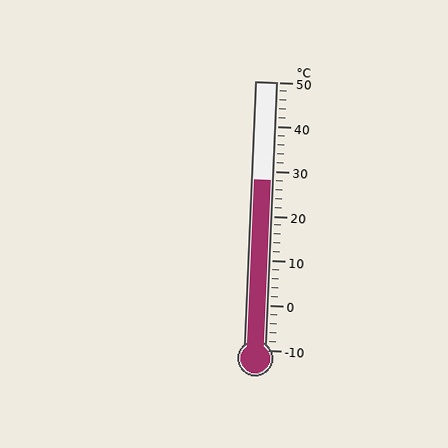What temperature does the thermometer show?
The thermometer shows approximately 28°C.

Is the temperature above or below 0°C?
The temperature is above 0°C.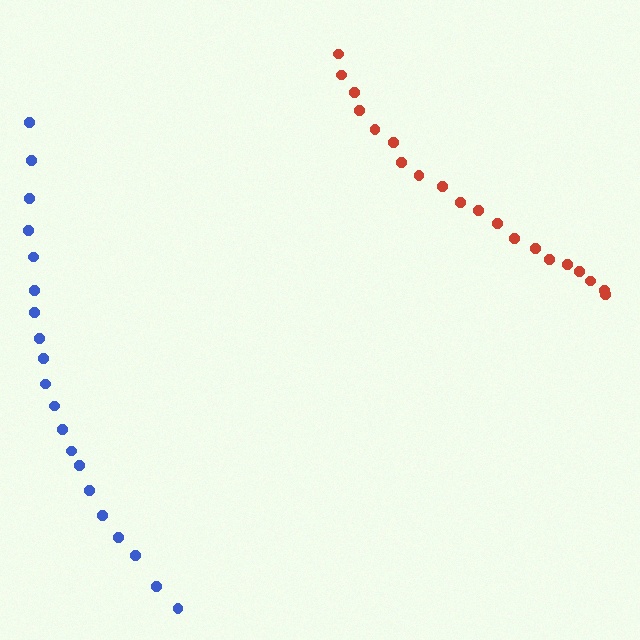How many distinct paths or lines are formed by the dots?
There are 2 distinct paths.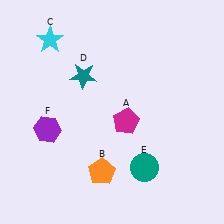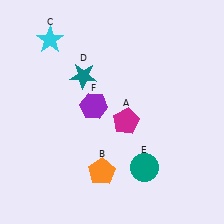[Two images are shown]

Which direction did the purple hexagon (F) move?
The purple hexagon (F) moved right.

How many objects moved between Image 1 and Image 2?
1 object moved between the two images.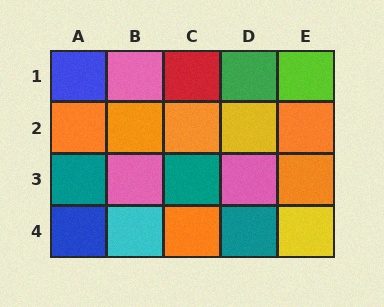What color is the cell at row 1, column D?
Green.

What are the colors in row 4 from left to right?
Blue, cyan, orange, teal, yellow.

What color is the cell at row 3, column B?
Pink.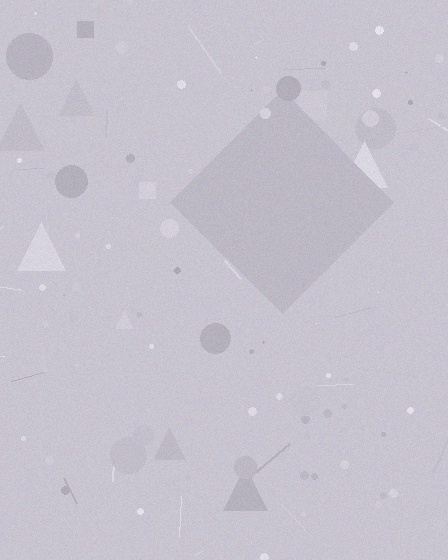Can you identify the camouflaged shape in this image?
The camouflaged shape is a diamond.